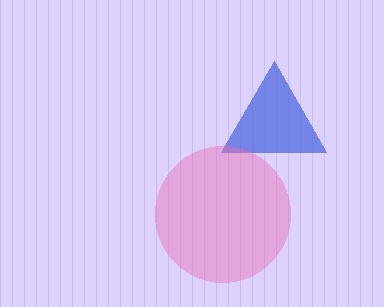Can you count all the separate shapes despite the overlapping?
Yes, there are 2 separate shapes.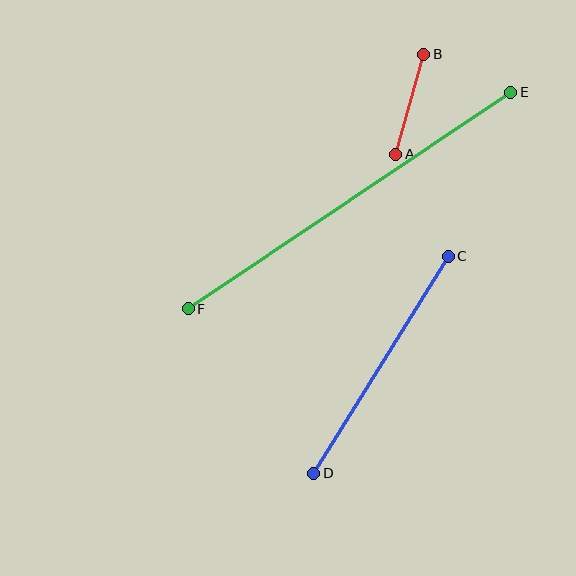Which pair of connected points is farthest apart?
Points E and F are farthest apart.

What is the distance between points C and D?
The distance is approximately 255 pixels.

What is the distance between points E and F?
The distance is approximately 389 pixels.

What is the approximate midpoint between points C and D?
The midpoint is at approximately (381, 365) pixels.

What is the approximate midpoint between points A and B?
The midpoint is at approximately (410, 104) pixels.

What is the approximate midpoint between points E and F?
The midpoint is at approximately (350, 201) pixels.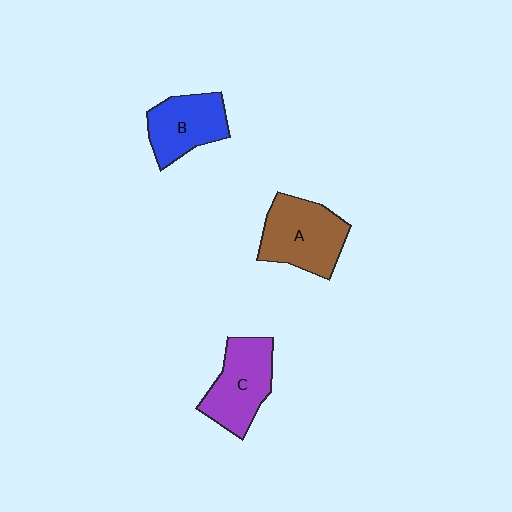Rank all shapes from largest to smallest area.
From largest to smallest: A (brown), C (purple), B (blue).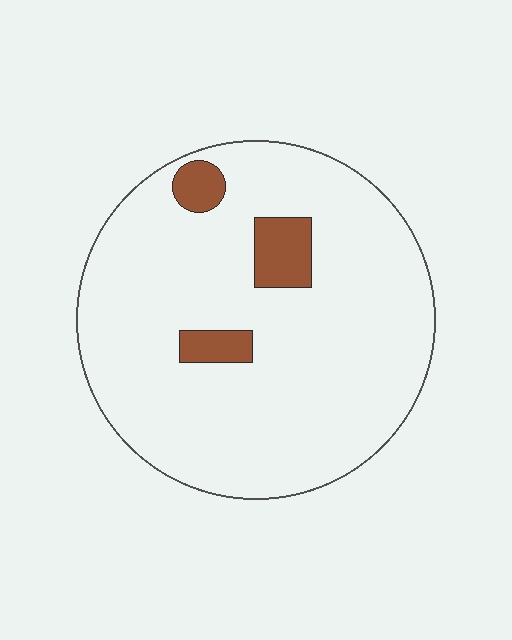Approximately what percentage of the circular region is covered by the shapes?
Approximately 10%.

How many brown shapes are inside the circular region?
3.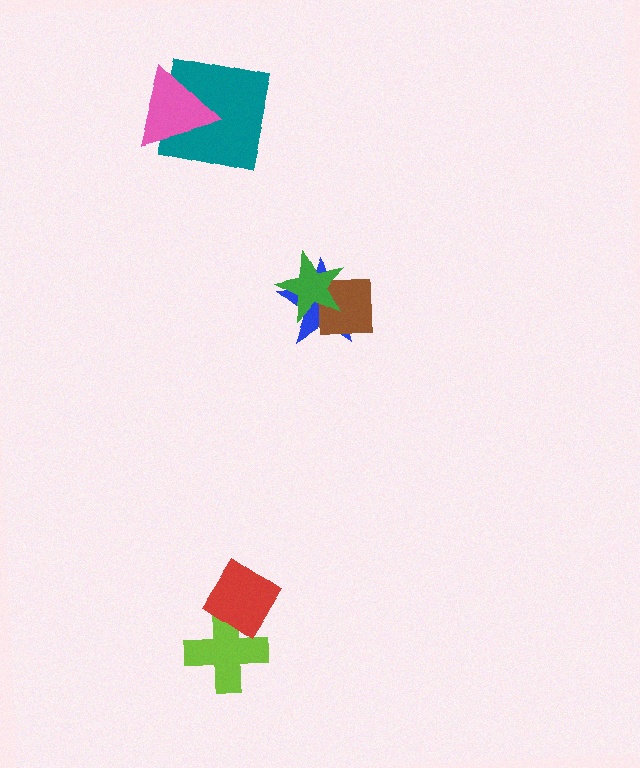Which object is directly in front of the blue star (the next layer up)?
The brown square is directly in front of the blue star.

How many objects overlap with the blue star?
2 objects overlap with the blue star.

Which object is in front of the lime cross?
The red diamond is in front of the lime cross.